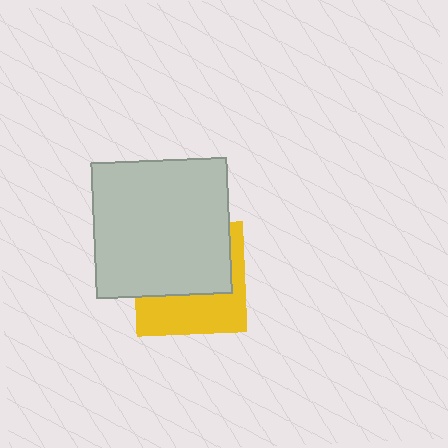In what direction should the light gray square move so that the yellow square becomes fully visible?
The light gray square should move up. That is the shortest direction to clear the overlap and leave the yellow square fully visible.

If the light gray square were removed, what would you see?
You would see the complete yellow square.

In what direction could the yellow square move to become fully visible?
The yellow square could move down. That would shift it out from behind the light gray square entirely.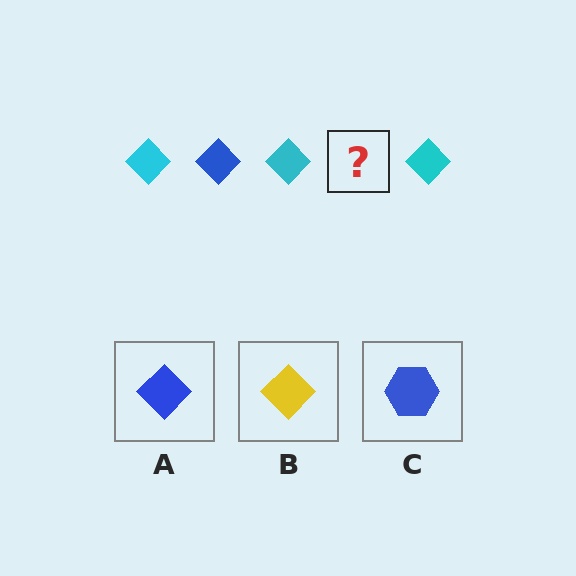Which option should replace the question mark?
Option A.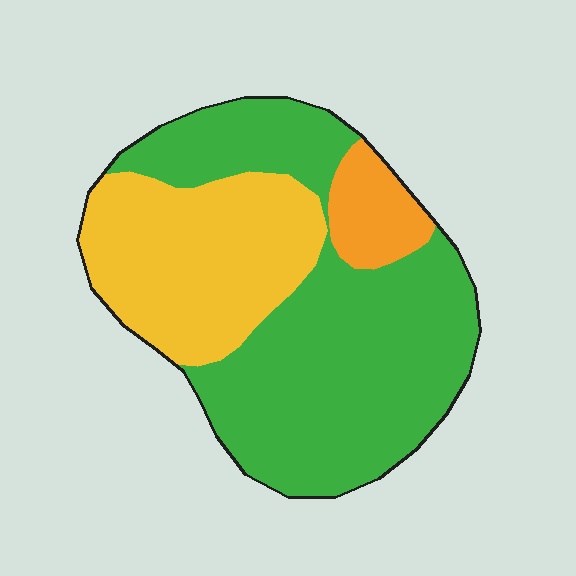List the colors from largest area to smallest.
From largest to smallest: green, yellow, orange.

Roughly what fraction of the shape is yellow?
Yellow takes up between a quarter and a half of the shape.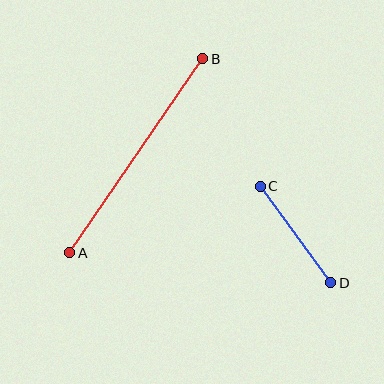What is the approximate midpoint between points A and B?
The midpoint is at approximately (136, 156) pixels.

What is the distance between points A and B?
The distance is approximately 235 pixels.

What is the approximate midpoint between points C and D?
The midpoint is at approximately (296, 235) pixels.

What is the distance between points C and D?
The distance is approximately 119 pixels.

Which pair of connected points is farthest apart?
Points A and B are farthest apart.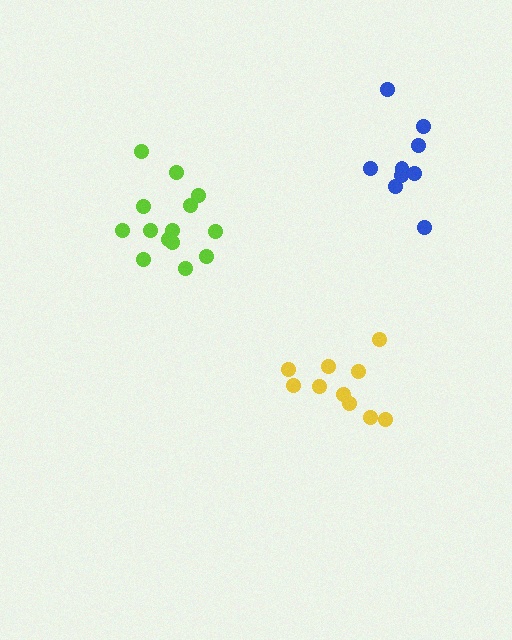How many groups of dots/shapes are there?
There are 3 groups.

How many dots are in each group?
Group 1: 9 dots, Group 2: 10 dots, Group 3: 14 dots (33 total).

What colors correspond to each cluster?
The clusters are colored: blue, yellow, lime.